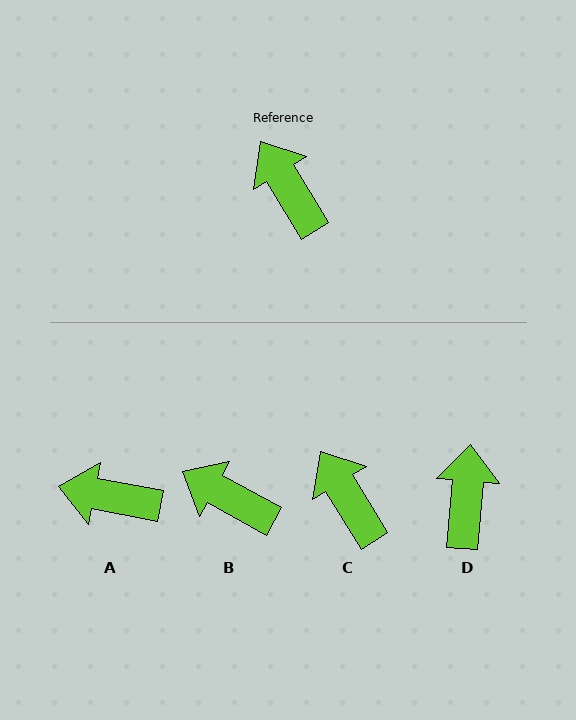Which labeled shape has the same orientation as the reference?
C.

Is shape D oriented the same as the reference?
No, it is off by about 36 degrees.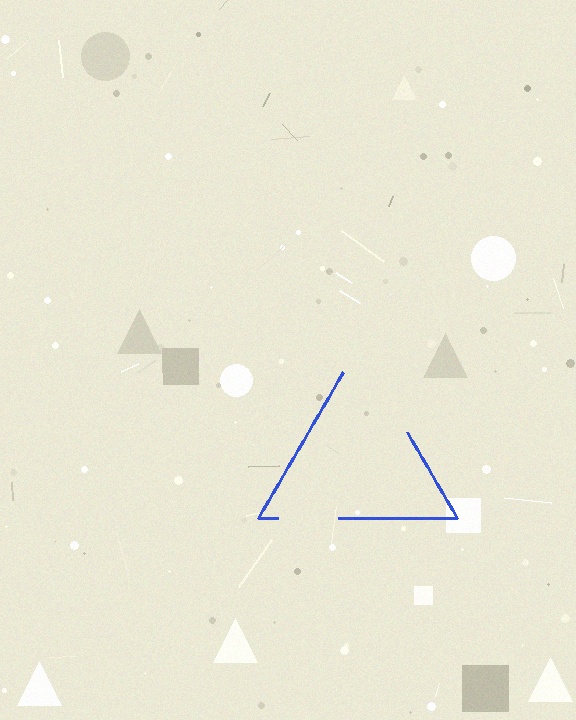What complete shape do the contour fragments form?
The contour fragments form a triangle.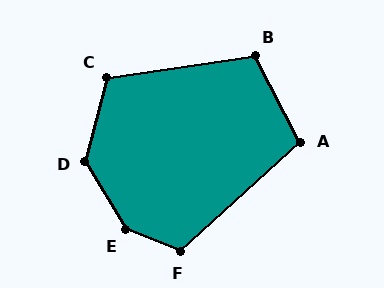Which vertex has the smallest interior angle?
A, at approximately 105 degrees.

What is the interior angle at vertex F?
Approximately 116 degrees (obtuse).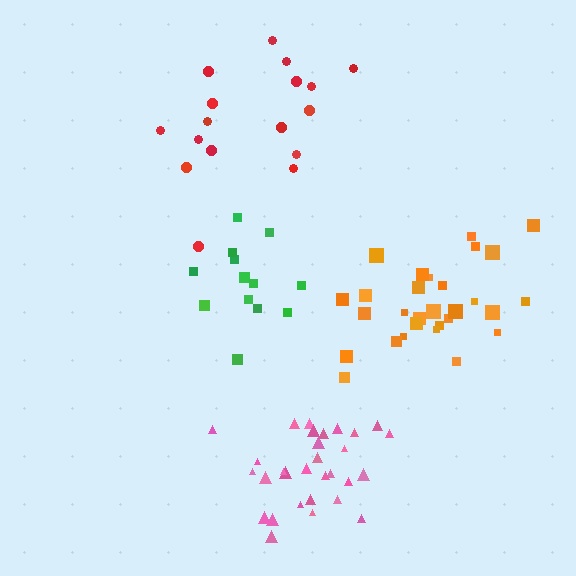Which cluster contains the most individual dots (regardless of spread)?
Pink (30).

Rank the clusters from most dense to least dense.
orange, pink, green, red.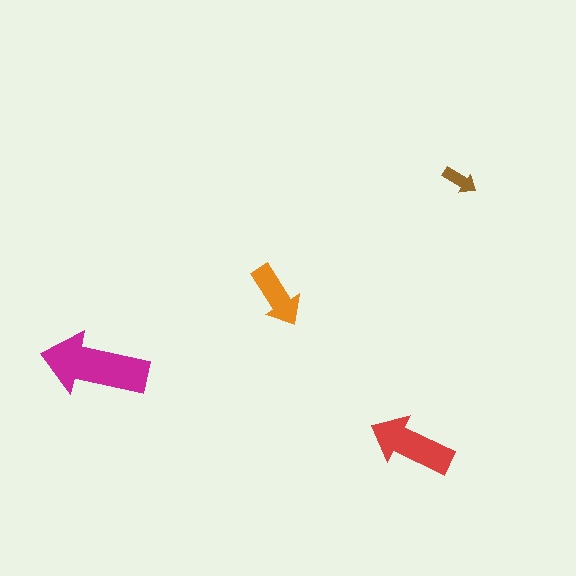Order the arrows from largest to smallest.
the magenta one, the red one, the orange one, the brown one.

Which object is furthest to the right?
The brown arrow is rightmost.